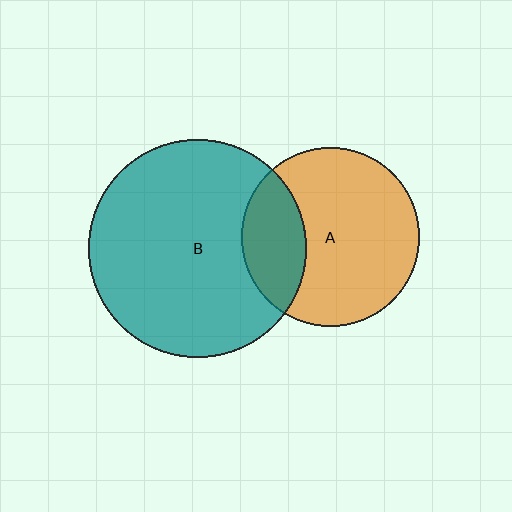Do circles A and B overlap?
Yes.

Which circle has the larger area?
Circle B (teal).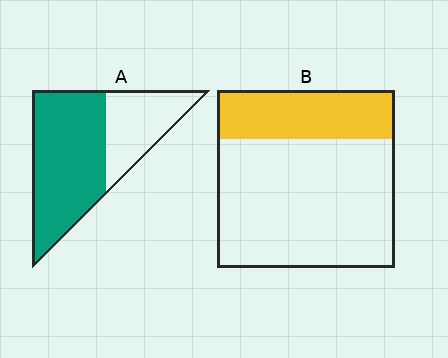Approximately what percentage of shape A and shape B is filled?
A is approximately 65% and B is approximately 30%.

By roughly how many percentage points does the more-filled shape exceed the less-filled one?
By roughly 40 percentage points (A over B).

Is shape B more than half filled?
No.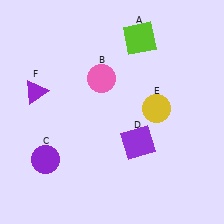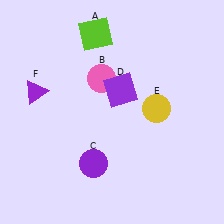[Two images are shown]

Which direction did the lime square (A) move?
The lime square (A) moved left.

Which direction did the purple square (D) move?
The purple square (D) moved up.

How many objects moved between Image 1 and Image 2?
3 objects moved between the two images.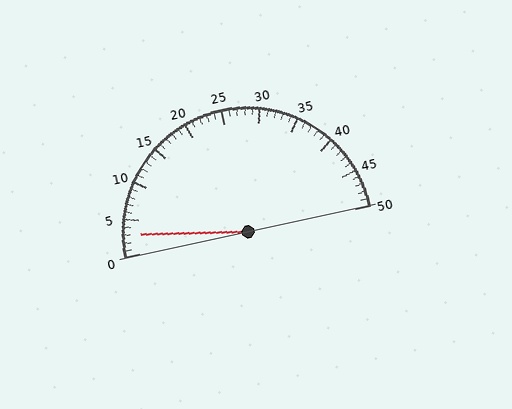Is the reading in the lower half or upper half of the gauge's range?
The reading is in the lower half of the range (0 to 50).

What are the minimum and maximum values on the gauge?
The gauge ranges from 0 to 50.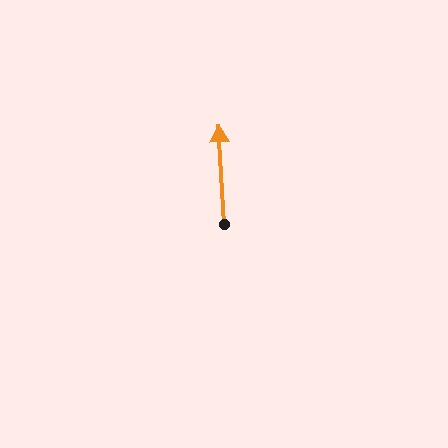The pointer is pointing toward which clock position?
Roughly 12 o'clock.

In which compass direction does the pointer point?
North.